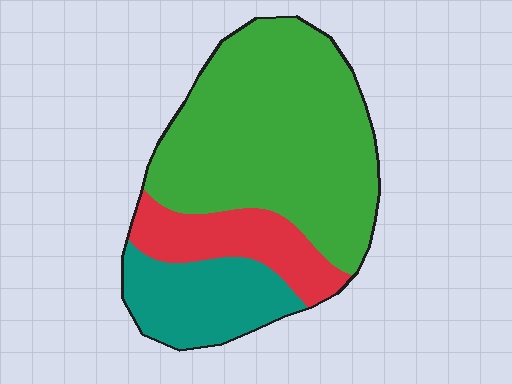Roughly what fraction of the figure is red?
Red takes up less than a quarter of the figure.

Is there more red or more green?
Green.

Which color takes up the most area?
Green, at roughly 60%.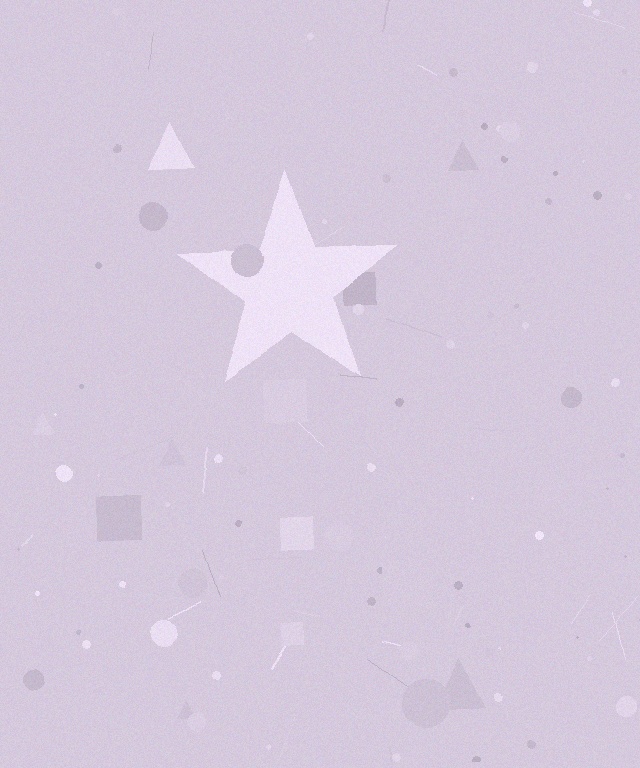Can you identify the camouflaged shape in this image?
The camouflaged shape is a star.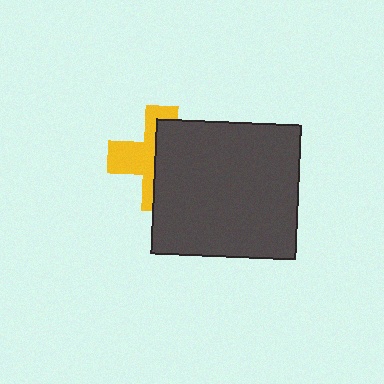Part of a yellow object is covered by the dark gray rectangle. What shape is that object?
It is a cross.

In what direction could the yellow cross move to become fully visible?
The yellow cross could move left. That would shift it out from behind the dark gray rectangle entirely.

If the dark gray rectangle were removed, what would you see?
You would see the complete yellow cross.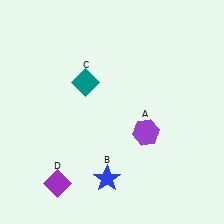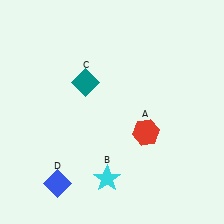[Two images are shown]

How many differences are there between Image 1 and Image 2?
There are 3 differences between the two images.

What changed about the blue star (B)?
In Image 1, B is blue. In Image 2, it changed to cyan.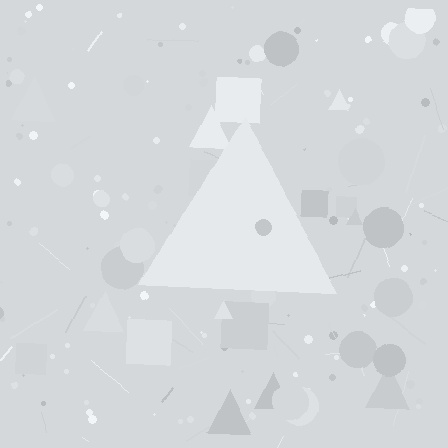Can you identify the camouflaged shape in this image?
The camouflaged shape is a triangle.